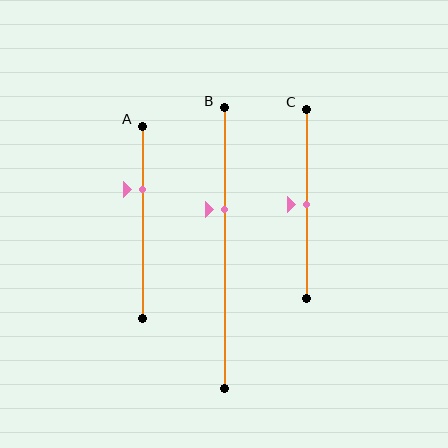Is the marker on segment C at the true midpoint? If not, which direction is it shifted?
Yes, the marker on segment C is at the true midpoint.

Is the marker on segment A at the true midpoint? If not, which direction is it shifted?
No, the marker on segment A is shifted upward by about 17% of the segment length.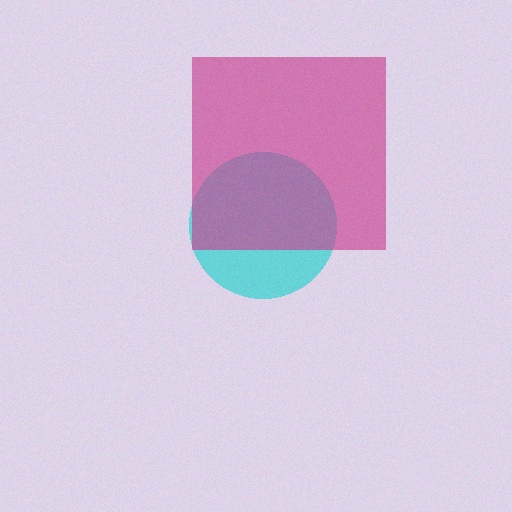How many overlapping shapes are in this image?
There are 2 overlapping shapes in the image.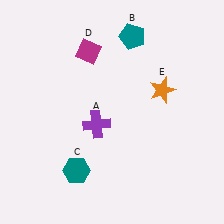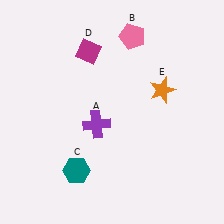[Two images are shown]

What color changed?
The pentagon (B) changed from teal in Image 1 to pink in Image 2.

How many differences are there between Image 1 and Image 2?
There is 1 difference between the two images.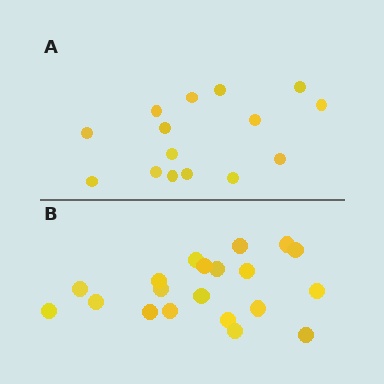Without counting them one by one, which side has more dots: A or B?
Region B (the bottom region) has more dots.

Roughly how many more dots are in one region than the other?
Region B has about 5 more dots than region A.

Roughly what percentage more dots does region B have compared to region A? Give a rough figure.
About 35% more.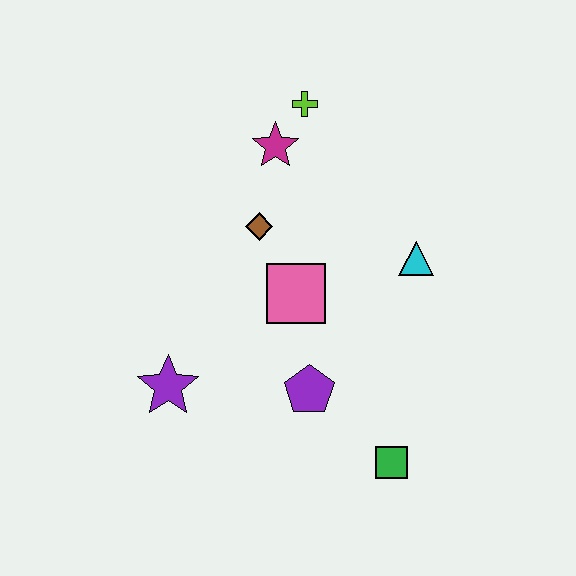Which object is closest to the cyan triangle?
The pink square is closest to the cyan triangle.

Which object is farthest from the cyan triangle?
The purple star is farthest from the cyan triangle.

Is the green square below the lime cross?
Yes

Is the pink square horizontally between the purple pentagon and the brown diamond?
Yes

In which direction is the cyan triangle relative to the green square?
The cyan triangle is above the green square.